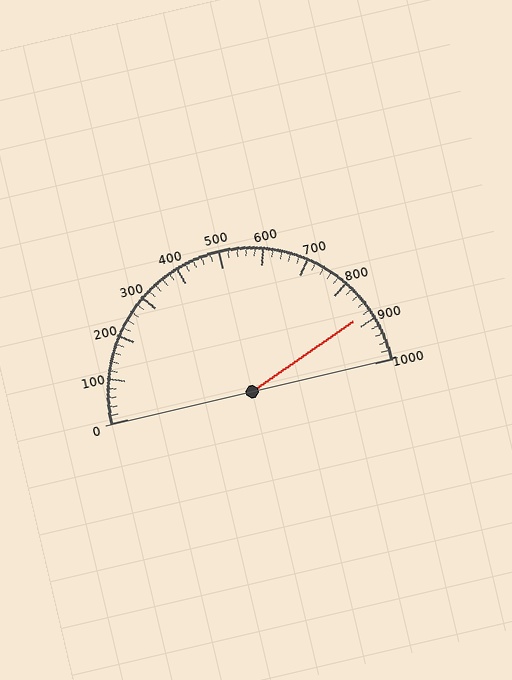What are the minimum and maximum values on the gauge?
The gauge ranges from 0 to 1000.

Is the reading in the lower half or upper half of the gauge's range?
The reading is in the upper half of the range (0 to 1000).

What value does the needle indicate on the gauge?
The needle indicates approximately 880.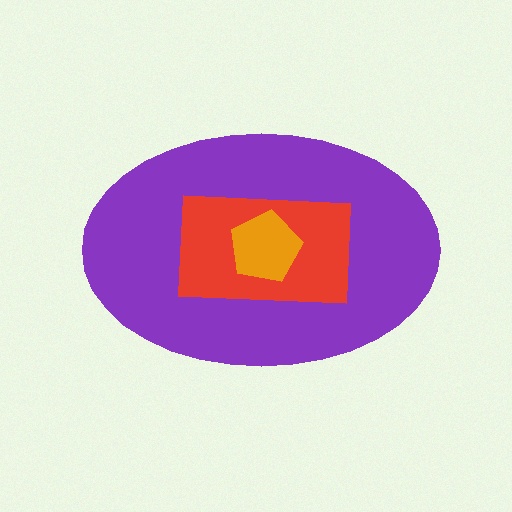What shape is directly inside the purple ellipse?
The red rectangle.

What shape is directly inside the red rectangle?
The orange pentagon.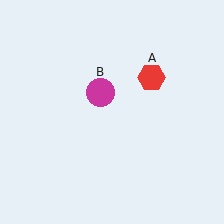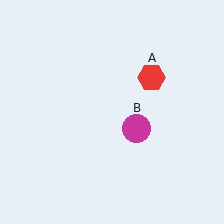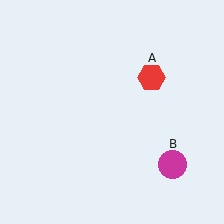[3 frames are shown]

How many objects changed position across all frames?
1 object changed position: magenta circle (object B).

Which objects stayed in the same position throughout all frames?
Red hexagon (object A) remained stationary.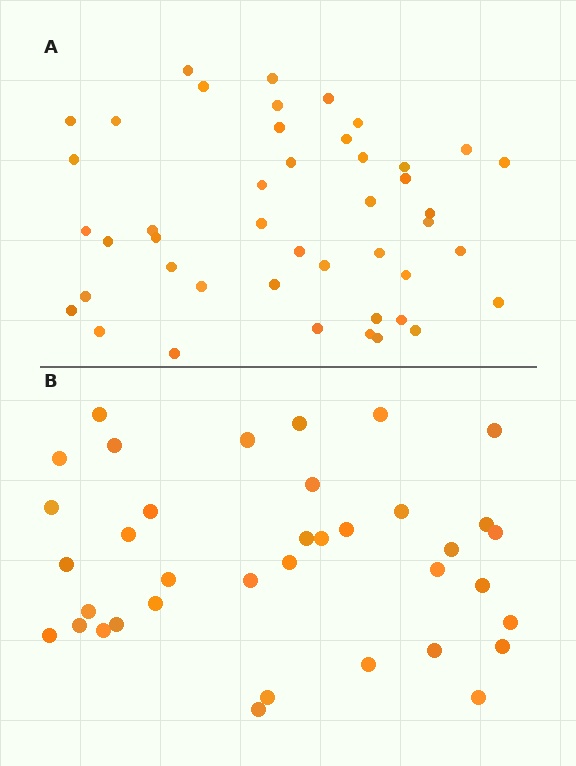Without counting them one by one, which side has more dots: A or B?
Region A (the top region) has more dots.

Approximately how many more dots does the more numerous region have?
Region A has roughly 8 or so more dots than region B.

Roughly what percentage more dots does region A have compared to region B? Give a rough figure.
About 20% more.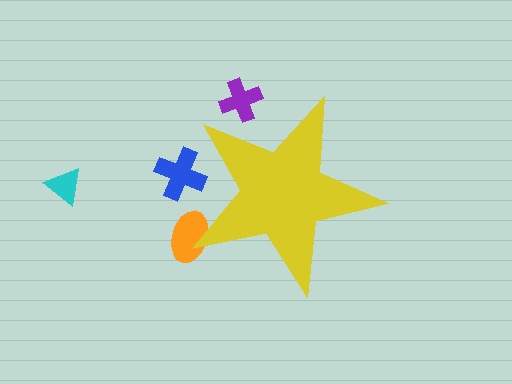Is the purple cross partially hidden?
Yes, the purple cross is partially hidden behind the yellow star.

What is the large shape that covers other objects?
A yellow star.